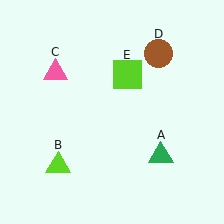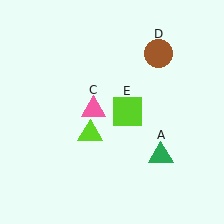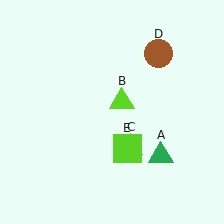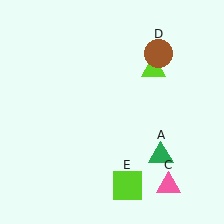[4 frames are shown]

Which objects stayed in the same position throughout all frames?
Green triangle (object A) and brown circle (object D) remained stationary.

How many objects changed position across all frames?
3 objects changed position: lime triangle (object B), pink triangle (object C), lime square (object E).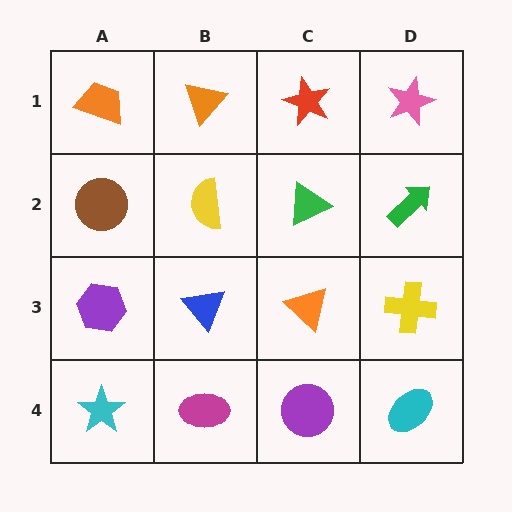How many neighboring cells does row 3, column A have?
3.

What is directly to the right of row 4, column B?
A purple circle.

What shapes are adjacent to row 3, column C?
A green triangle (row 2, column C), a purple circle (row 4, column C), a blue triangle (row 3, column B), a yellow cross (row 3, column D).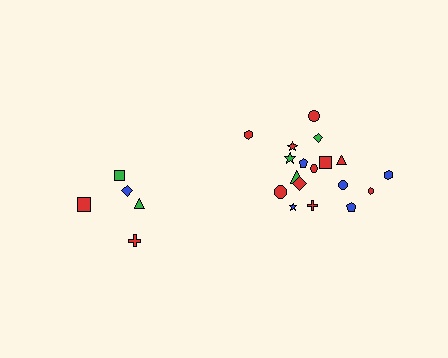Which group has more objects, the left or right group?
The right group.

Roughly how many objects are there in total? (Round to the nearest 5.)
Roughly 25 objects in total.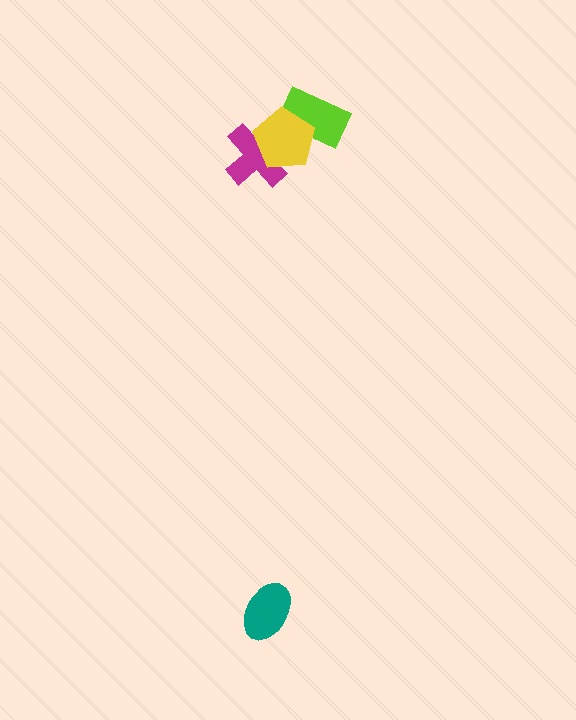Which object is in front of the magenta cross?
The yellow pentagon is in front of the magenta cross.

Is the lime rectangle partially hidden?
Yes, it is partially covered by another shape.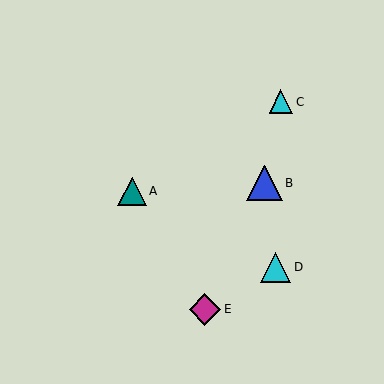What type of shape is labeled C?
Shape C is a cyan triangle.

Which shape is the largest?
The blue triangle (labeled B) is the largest.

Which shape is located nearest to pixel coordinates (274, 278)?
The cyan triangle (labeled D) at (276, 267) is nearest to that location.